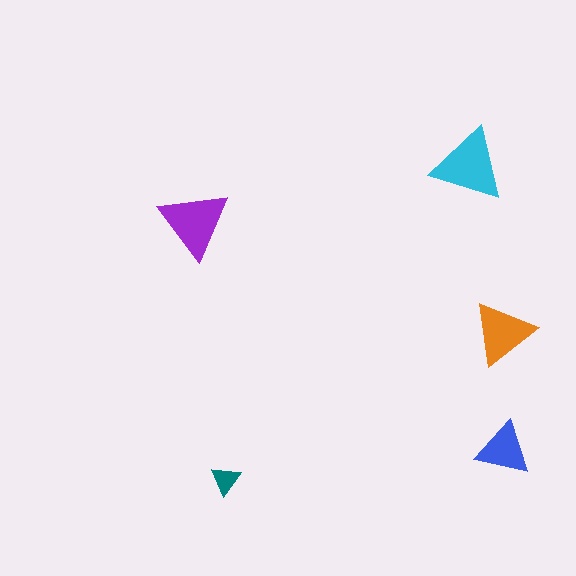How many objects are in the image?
There are 5 objects in the image.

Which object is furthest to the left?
The purple triangle is leftmost.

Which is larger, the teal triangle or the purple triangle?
The purple one.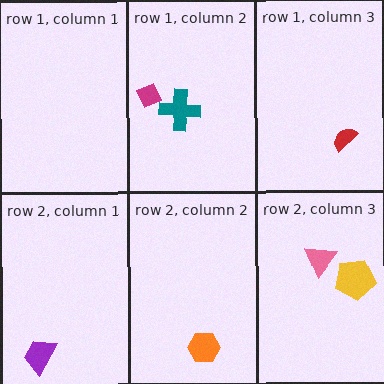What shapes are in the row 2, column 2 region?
The orange hexagon.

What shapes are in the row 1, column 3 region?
The red semicircle.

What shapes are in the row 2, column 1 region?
The purple trapezoid.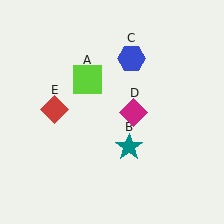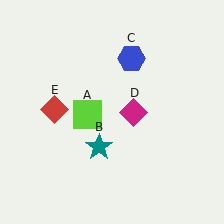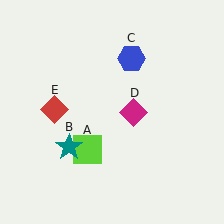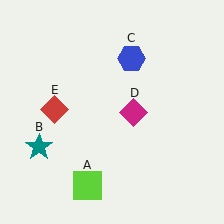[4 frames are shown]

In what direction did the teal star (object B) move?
The teal star (object B) moved left.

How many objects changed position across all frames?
2 objects changed position: lime square (object A), teal star (object B).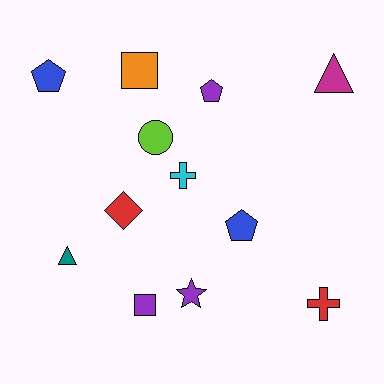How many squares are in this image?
There are 2 squares.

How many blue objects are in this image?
There are 2 blue objects.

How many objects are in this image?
There are 12 objects.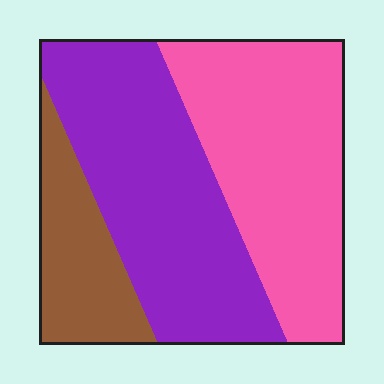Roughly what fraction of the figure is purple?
Purple takes up about two fifths (2/5) of the figure.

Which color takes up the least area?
Brown, at roughly 20%.